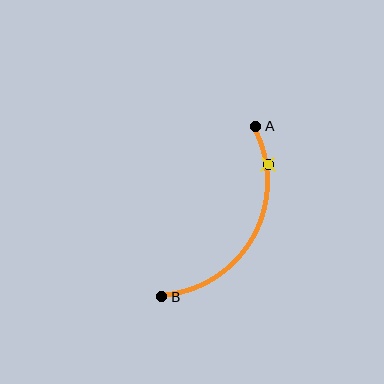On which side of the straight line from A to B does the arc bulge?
The arc bulges to the right of the straight line connecting A and B.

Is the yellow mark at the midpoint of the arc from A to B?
No. The yellow mark lies on the arc but is closer to endpoint A. The arc midpoint would be at the point on the curve equidistant along the arc from both A and B.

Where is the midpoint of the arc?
The arc midpoint is the point on the curve farthest from the straight line joining A and B. It sits to the right of that line.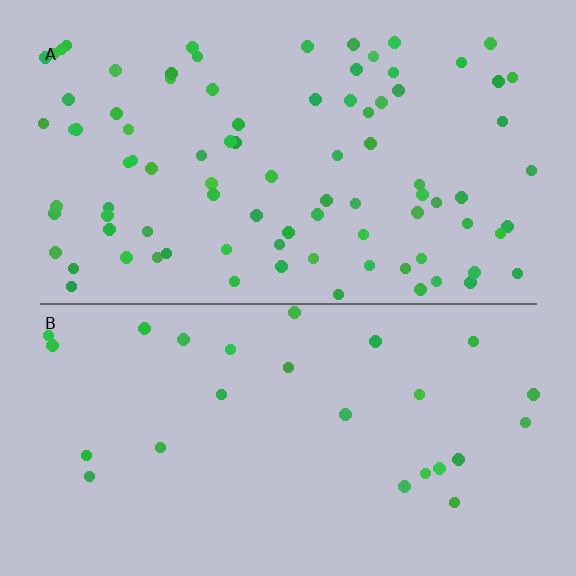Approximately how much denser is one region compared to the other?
Approximately 3.4× — region A over region B.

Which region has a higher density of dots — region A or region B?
A (the top).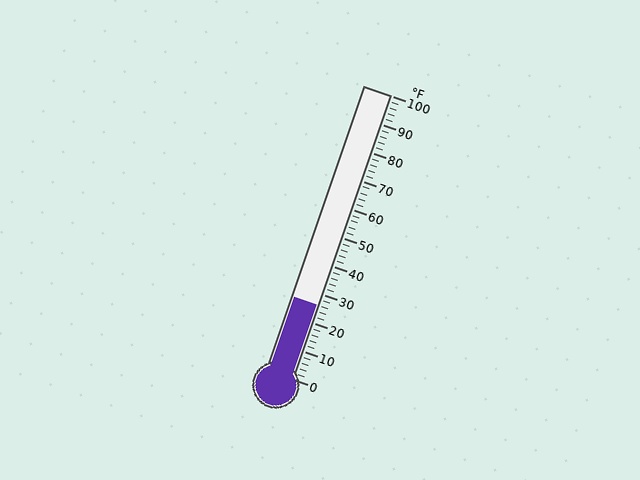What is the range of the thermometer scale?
The thermometer scale ranges from 0°F to 100°F.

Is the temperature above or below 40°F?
The temperature is below 40°F.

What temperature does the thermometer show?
The thermometer shows approximately 26°F.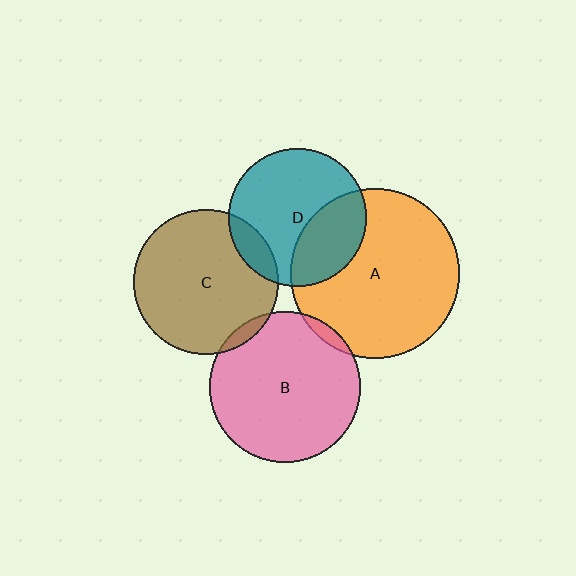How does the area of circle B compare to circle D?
Approximately 1.2 times.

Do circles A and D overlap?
Yes.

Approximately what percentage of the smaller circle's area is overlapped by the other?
Approximately 30%.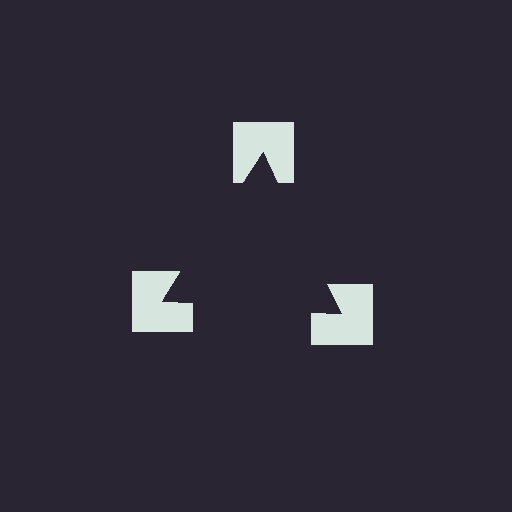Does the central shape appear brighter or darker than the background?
It typically appears slightly darker than the background, even though no actual brightness change is drawn.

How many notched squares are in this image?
There are 3 — one at each vertex of the illusory triangle.